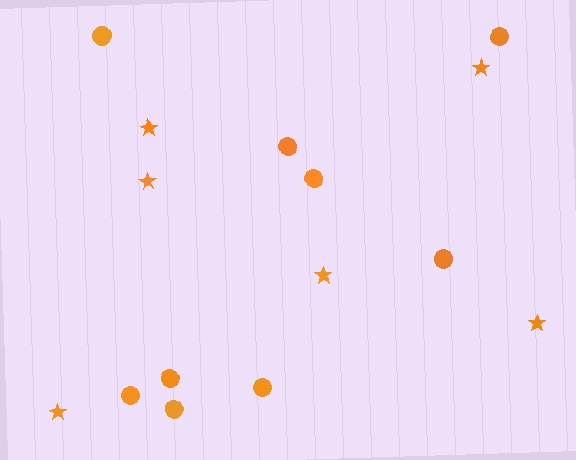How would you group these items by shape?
There are 2 groups: one group of circles (9) and one group of stars (6).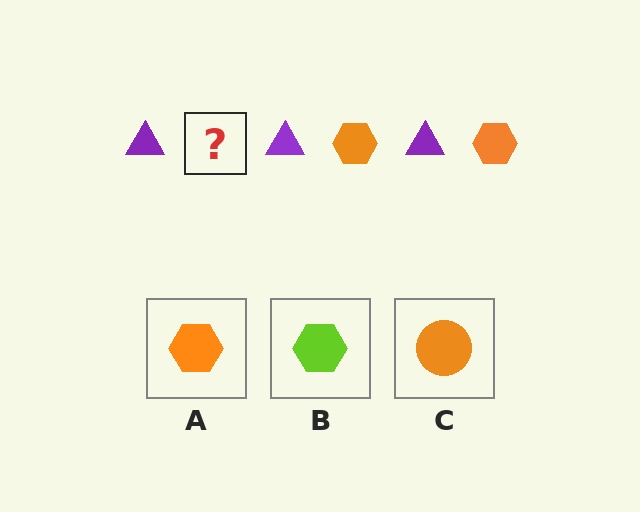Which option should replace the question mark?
Option A.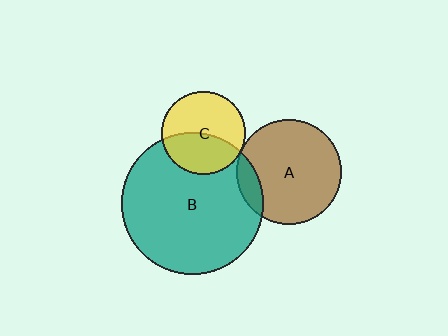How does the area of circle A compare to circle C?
Approximately 1.6 times.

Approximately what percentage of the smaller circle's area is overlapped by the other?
Approximately 10%.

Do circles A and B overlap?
Yes.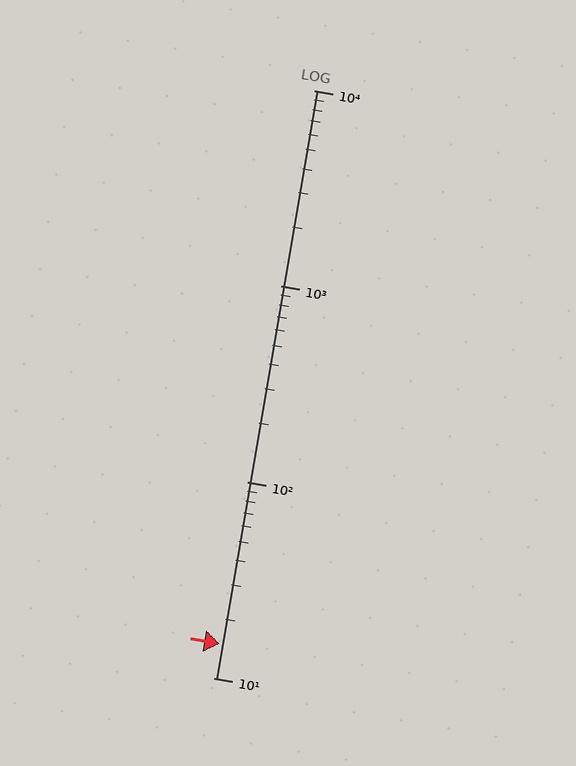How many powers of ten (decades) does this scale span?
The scale spans 3 decades, from 10 to 10000.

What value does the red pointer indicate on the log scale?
The pointer indicates approximately 15.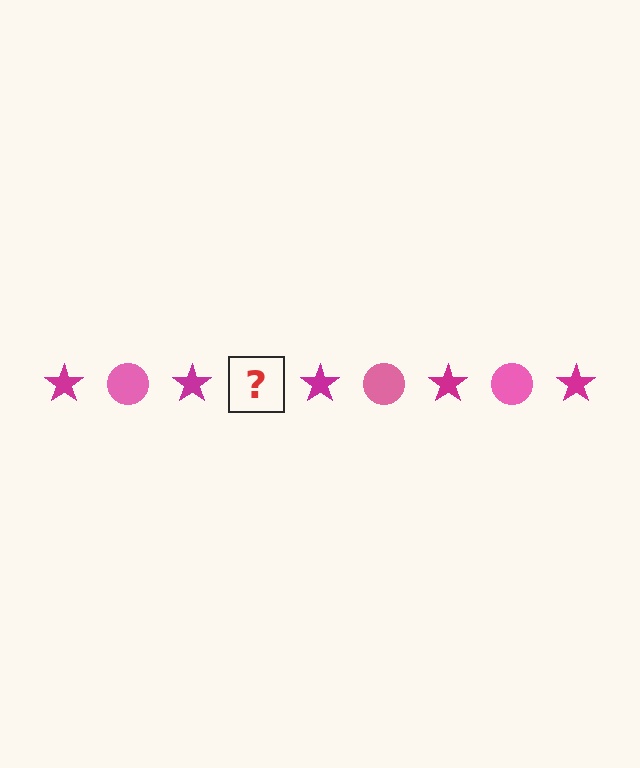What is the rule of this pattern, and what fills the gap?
The rule is that the pattern alternates between magenta star and pink circle. The gap should be filled with a pink circle.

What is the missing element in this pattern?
The missing element is a pink circle.